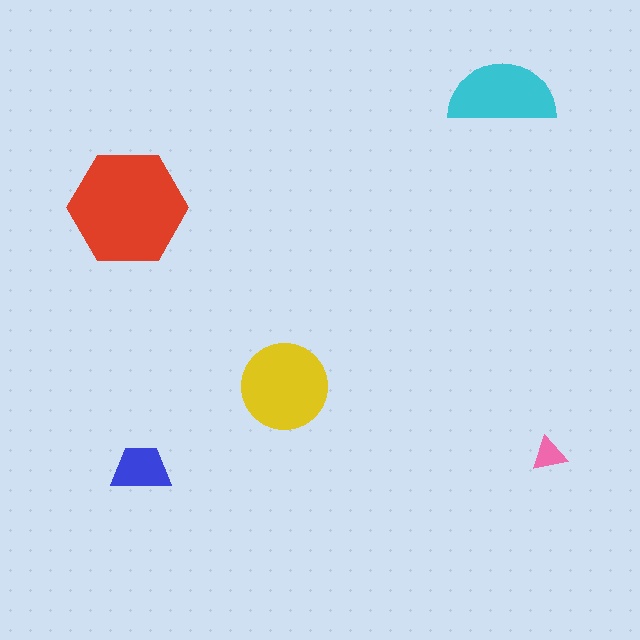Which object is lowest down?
The blue trapezoid is bottommost.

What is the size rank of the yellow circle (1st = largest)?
2nd.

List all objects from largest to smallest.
The red hexagon, the yellow circle, the cyan semicircle, the blue trapezoid, the pink triangle.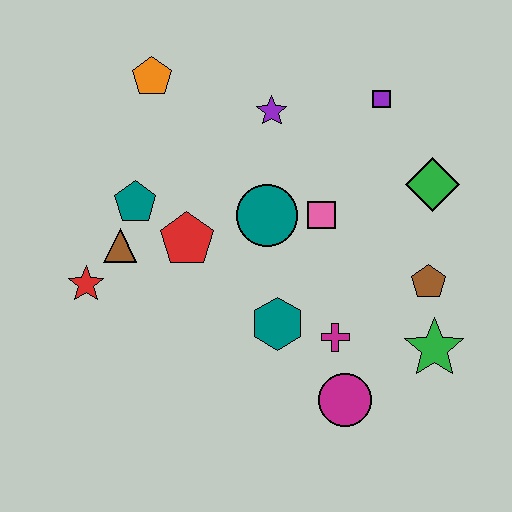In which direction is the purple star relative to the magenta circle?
The purple star is above the magenta circle.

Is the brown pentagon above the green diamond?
No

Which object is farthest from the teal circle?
The green star is farthest from the teal circle.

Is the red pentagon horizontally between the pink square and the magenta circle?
No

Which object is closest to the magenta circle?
The magenta cross is closest to the magenta circle.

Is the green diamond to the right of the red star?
Yes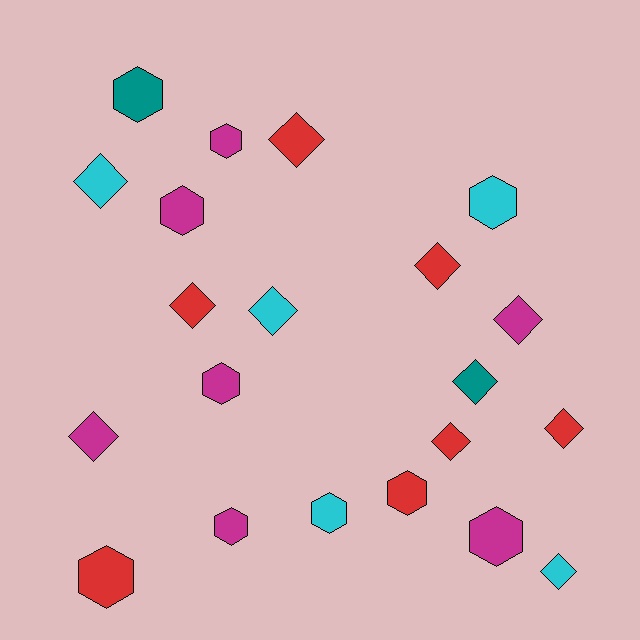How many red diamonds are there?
There are 5 red diamonds.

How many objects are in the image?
There are 21 objects.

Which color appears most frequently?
Red, with 7 objects.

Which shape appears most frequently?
Diamond, with 11 objects.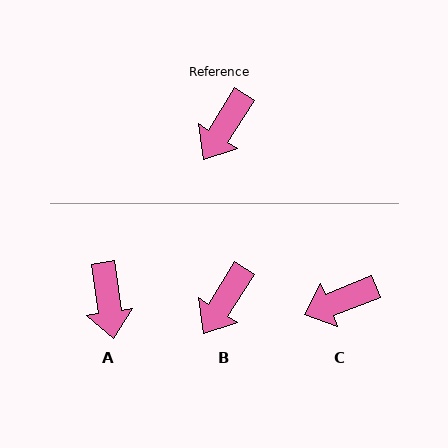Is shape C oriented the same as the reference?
No, it is off by about 36 degrees.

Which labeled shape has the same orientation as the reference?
B.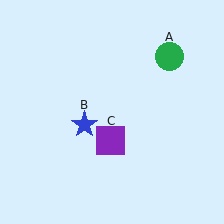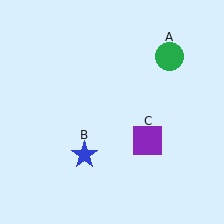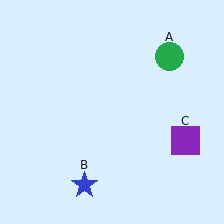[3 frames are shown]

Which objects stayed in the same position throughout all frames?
Green circle (object A) remained stationary.